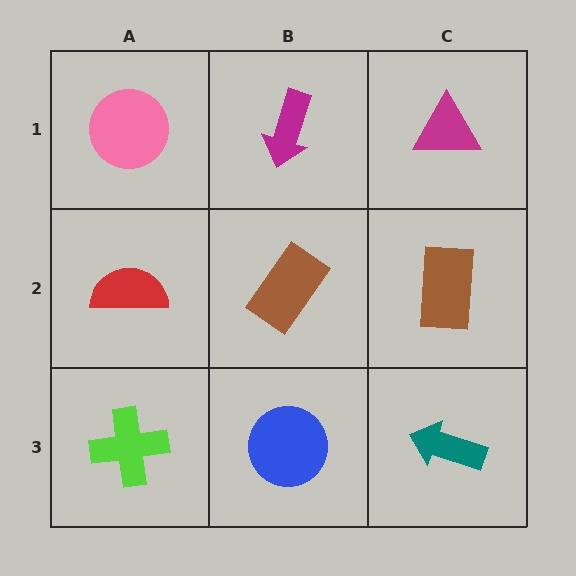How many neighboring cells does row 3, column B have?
3.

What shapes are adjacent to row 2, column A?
A pink circle (row 1, column A), a lime cross (row 3, column A), a brown rectangle (row 2, column B).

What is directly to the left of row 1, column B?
A pink circle.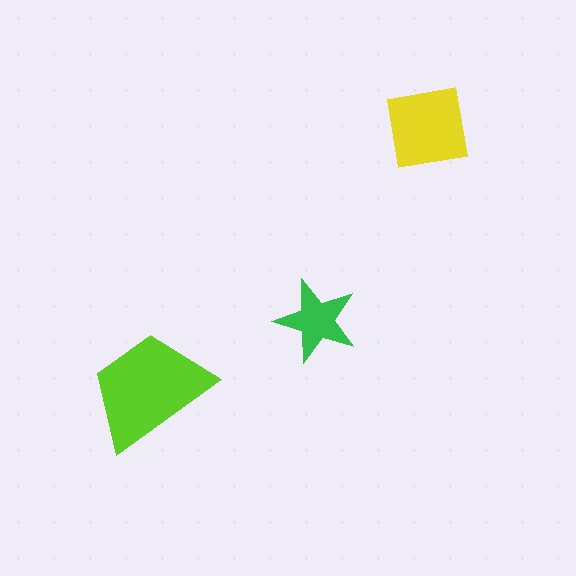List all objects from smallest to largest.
The green star, the yellow square, the lime trapezoid.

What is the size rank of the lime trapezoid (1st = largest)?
1st.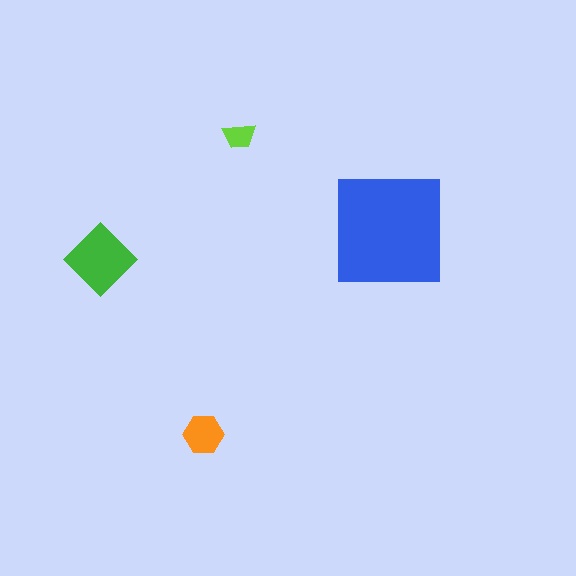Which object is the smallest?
The lime trapezoid.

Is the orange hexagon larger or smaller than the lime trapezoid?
Larger.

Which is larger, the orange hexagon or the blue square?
The blue square.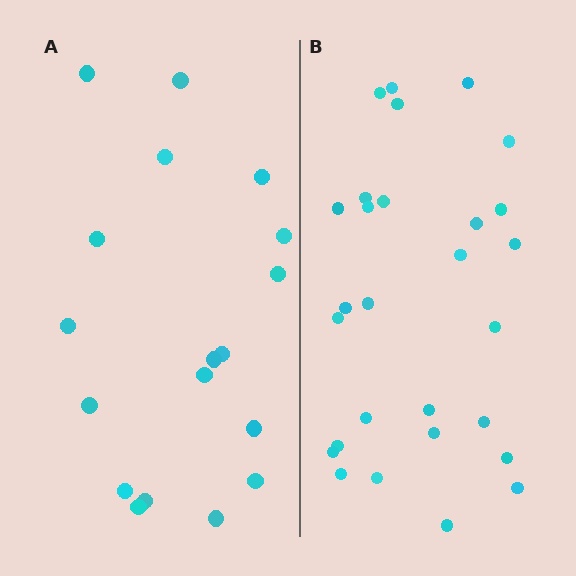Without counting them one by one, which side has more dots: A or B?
Region B (the right region) has more dots.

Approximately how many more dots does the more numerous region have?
Region B has roughly 10 or so more dots than region A.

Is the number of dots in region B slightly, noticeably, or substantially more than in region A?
Region B has substantially more. The ratio is roughly 1.6 to 1.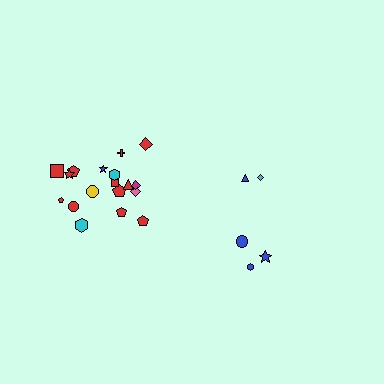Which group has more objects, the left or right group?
The left group.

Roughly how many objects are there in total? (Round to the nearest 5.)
Roughly 25 objects in total.